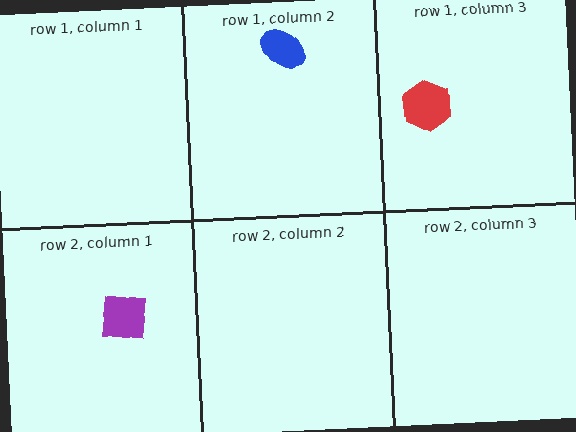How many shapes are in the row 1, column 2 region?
1.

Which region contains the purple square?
The row 2, column 1 region.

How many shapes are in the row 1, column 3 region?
1.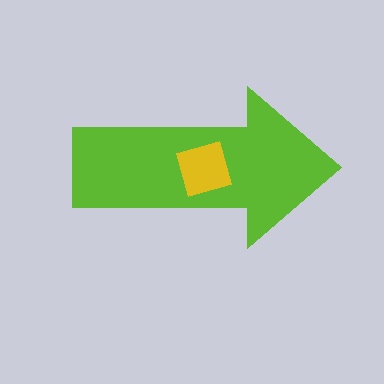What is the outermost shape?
The lime arrow.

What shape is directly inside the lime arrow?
The yellow square.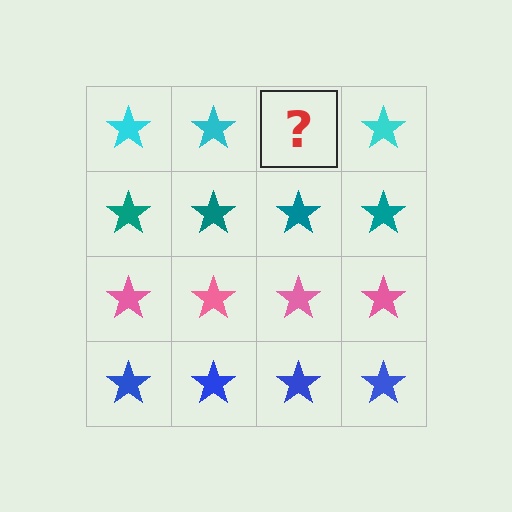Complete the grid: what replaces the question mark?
The question mark should be replaced with a cyan star.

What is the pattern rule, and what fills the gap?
The rule is that each row has a consistent color. The gap should be filled with a cyan star.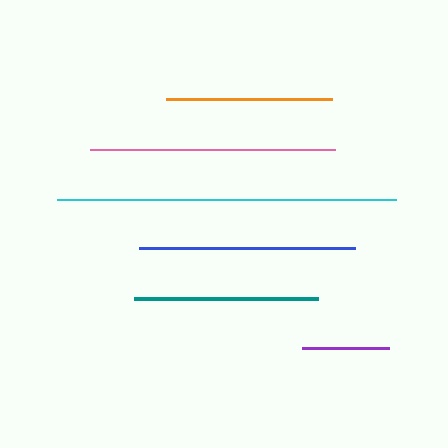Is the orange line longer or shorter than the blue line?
The blue line is longer than the orange line.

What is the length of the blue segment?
The blue segment is approximately 216 pixels long.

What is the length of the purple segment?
The purple segment is approximately 87 pixels long.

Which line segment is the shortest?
The purple line is the shortest at approximately 87 pixels.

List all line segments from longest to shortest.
From longest to shortest: cyan, pink, blue, teal, orange, purple.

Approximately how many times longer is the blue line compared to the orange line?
The blue line is approximately 1.3 times the length of the orange line.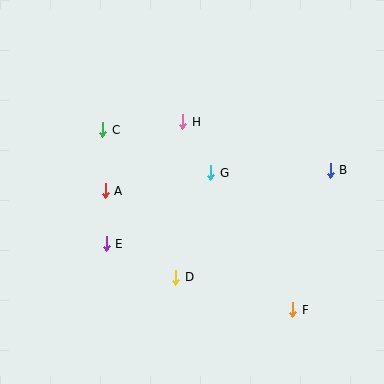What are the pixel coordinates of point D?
Point D is at (176, 277).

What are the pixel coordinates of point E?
Point E is at (106, 244).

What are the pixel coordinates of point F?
Point F is at (293, 310).